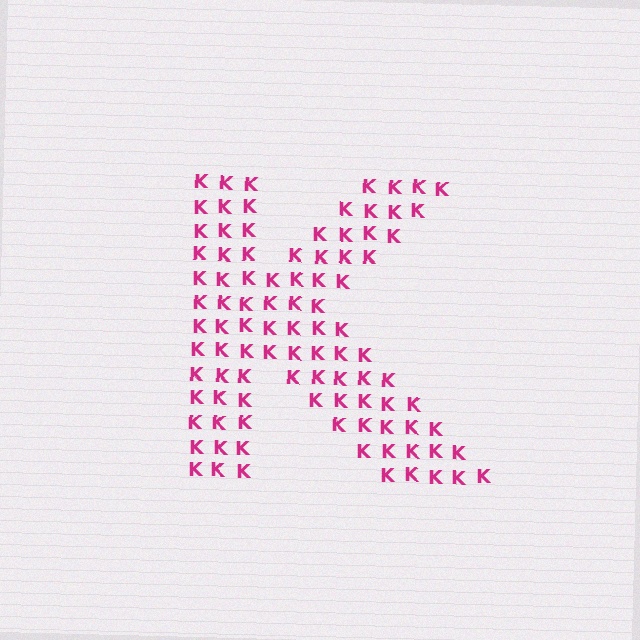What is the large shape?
The large shape is the letter K.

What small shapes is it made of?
It is made of small letter K's.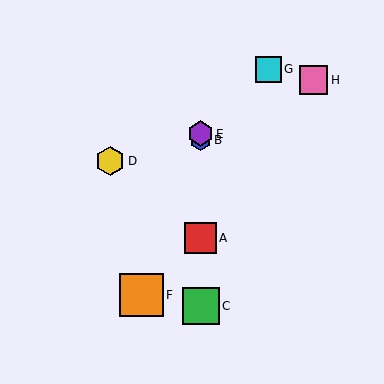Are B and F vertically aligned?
No, B is at x≈201 and F is at x≈141.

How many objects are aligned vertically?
4 objects (A, B, C, E) are aligned vertically.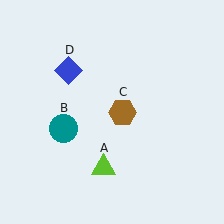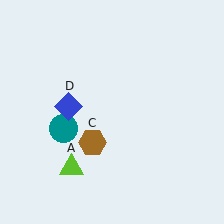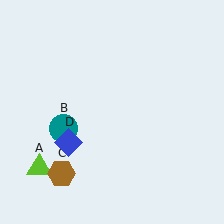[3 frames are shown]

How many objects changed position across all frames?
3 objects changed position: lime triangle (object A), brown hexagon (object C), blue diamond (object D).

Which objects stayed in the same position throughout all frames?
Teal circle (object B) remained stationary.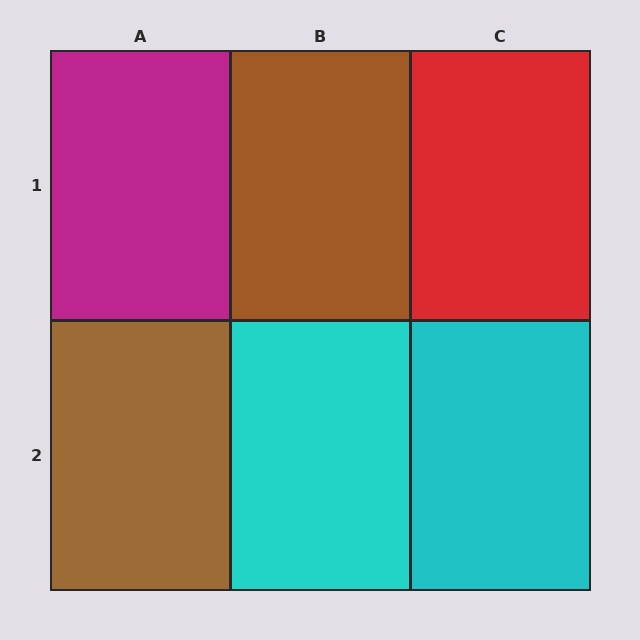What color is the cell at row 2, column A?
Brown.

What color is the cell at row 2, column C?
Cyan.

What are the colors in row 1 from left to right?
Magenta, brown, red.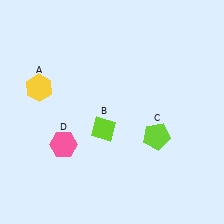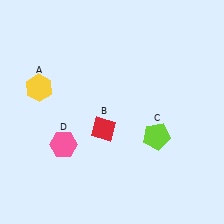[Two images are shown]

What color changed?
The diamond (B) changed from lime in Image 1 to red in Image 2.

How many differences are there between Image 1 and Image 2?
There is 1 difference between the two images.